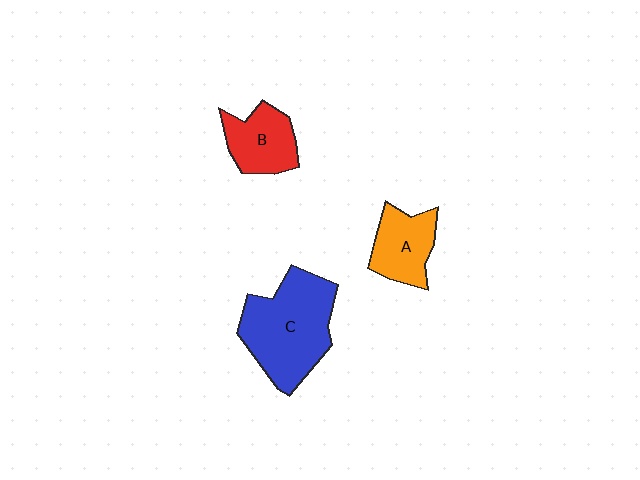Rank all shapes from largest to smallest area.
From largest to smallest: C (blue), B (red), A (orange).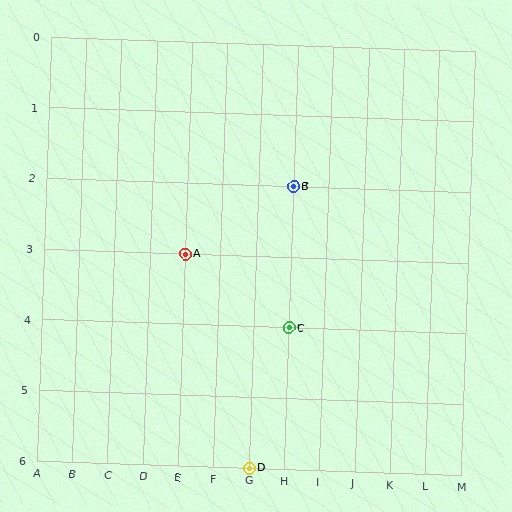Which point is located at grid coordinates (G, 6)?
Point D is at (G, 6).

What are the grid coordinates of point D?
Point D is at grid coordinates (G, 6).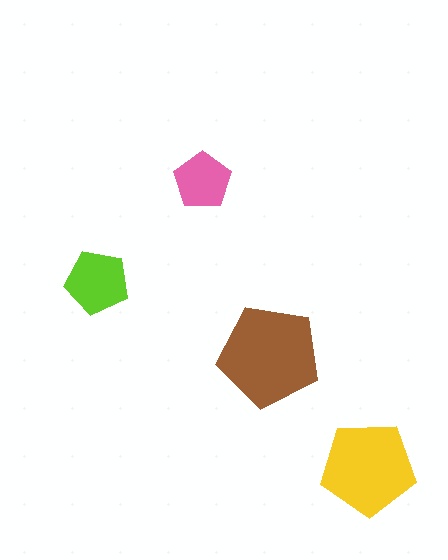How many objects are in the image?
There are 4 objects in the image.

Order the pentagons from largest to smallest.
the brown one, the yellow one, the lime one, the pink one.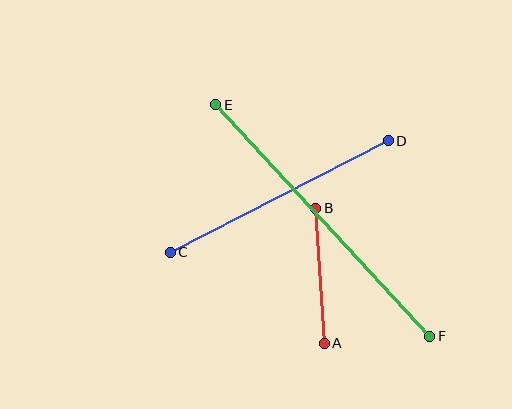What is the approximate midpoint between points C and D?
The midpoint is at approximately (279, 197) pixels.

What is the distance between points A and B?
The distance is approximately 135 pixels.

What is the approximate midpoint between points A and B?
The midpoint is at approximately (320, 276) pixels.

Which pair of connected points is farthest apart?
Points E and F are farthest apart.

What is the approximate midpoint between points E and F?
The midpoint is at approximately (323, 221) pixels.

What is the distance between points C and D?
The distance is approximately 245 pixels.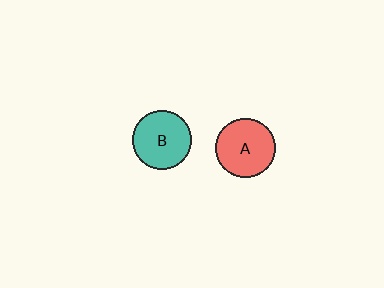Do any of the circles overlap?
No, none of the circles overlap.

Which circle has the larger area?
Circle A (red).